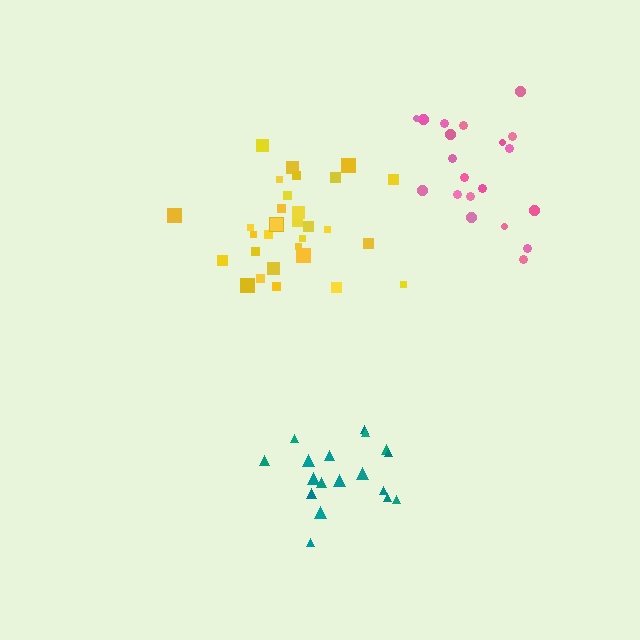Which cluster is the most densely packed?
Teal.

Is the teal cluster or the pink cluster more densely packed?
Teal.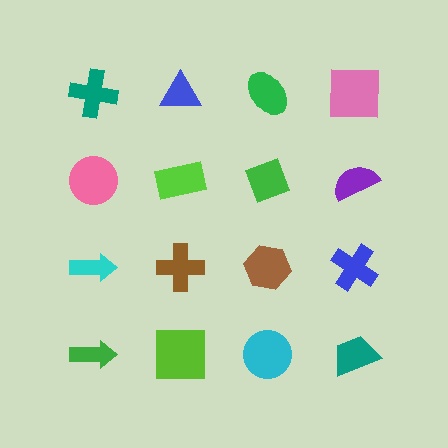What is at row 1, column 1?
A teal cross.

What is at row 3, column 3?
A brown hexagon.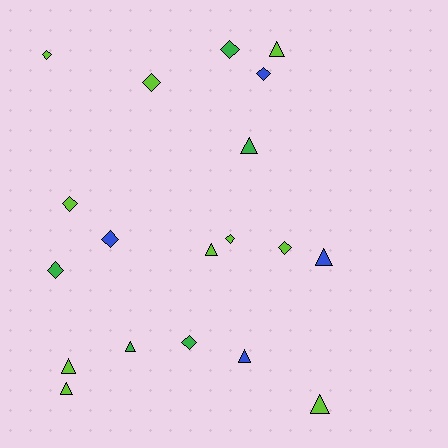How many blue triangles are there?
There are 2 blue triangles.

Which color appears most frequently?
Lime, with 10 objects.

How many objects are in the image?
There are 19 objects.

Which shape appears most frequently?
Diamond, with 10 objects.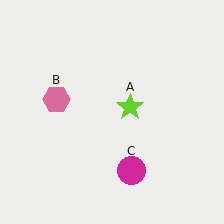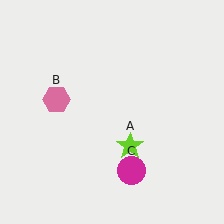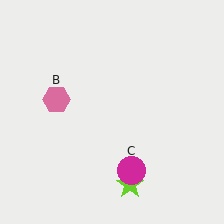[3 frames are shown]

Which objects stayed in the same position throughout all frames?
Pink hexagon (object B) and magenta circle (object C) remained stationary.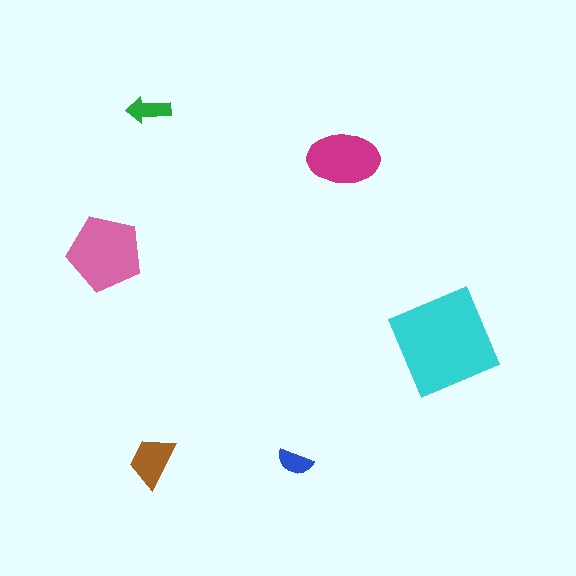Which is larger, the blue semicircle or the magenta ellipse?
The magenta ellipse.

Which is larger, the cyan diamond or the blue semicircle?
The cyan diamond.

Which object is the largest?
The cyan diamond.